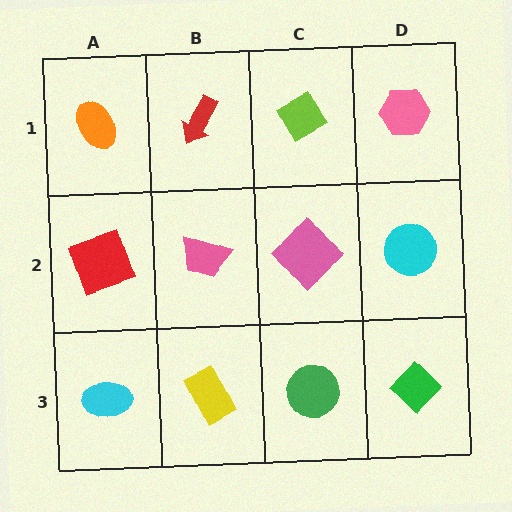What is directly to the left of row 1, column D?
A lime diamond.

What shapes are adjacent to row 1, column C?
A pink diamond (row 2, column C), a red arrow (row 1, column B), a pink hexagon (row 1, column D).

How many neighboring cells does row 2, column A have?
3.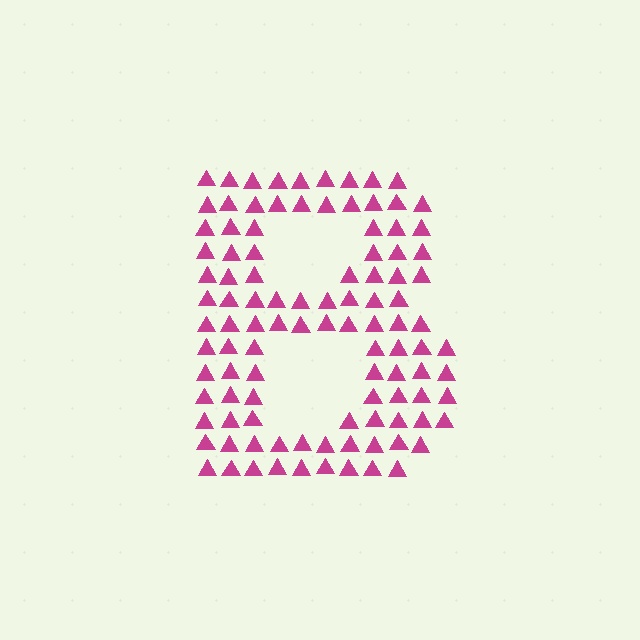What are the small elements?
The small elements are triangles.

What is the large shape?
The large shape is the letter B.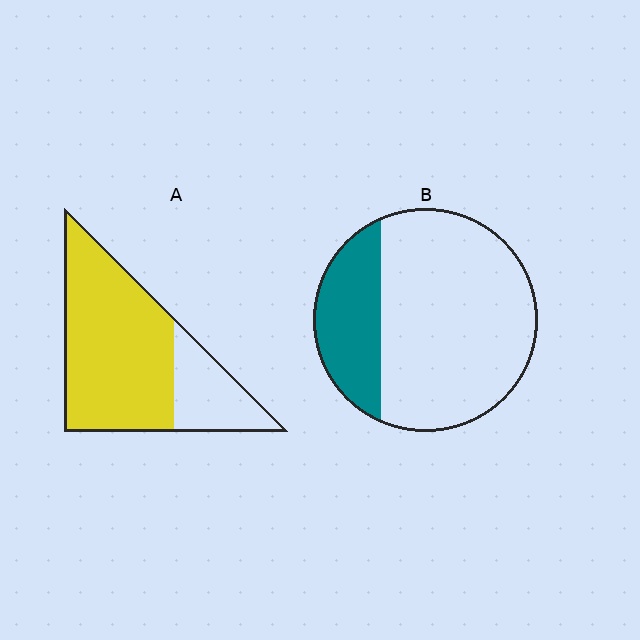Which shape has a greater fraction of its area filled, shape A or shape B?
Shape A.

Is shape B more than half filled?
No.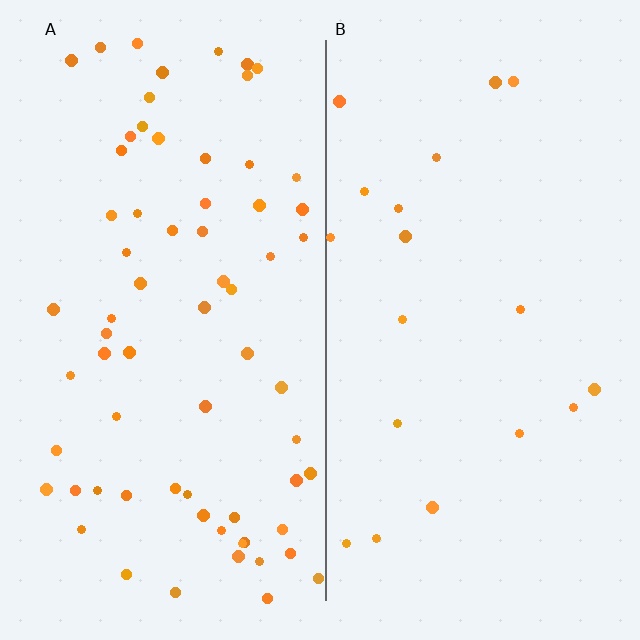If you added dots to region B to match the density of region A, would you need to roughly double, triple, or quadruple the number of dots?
Approximately quadruple.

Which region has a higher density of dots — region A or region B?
A (the left).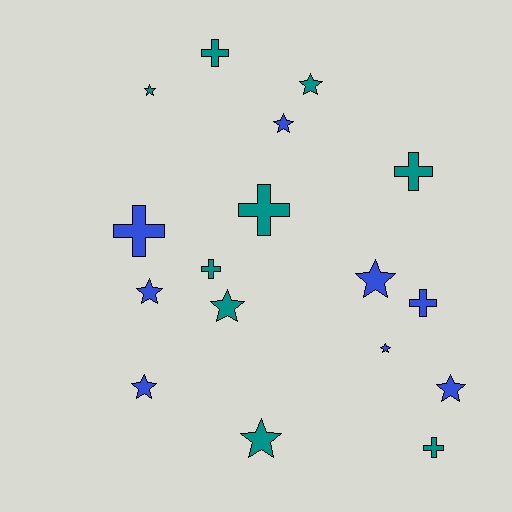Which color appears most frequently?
Teal, with 9 objects.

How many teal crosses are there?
There are 5 teal crosses.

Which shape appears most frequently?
Star, with 10 objects.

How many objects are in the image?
There are 17 objects.